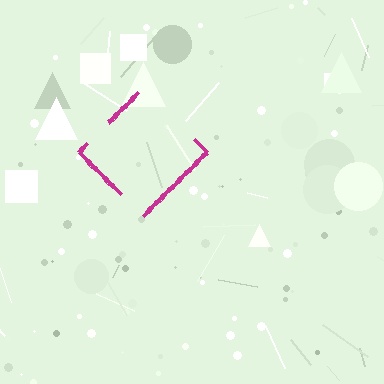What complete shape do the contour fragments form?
The contour fragments form a diamond.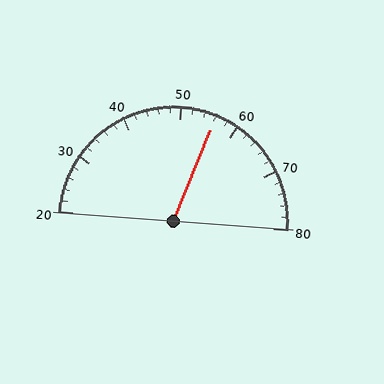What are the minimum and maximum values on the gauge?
The gauge ranges from 20 to 80.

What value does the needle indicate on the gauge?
The needle indicates approximately 56.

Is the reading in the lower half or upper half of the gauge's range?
The reading is in the upper half of the range (20 to 80).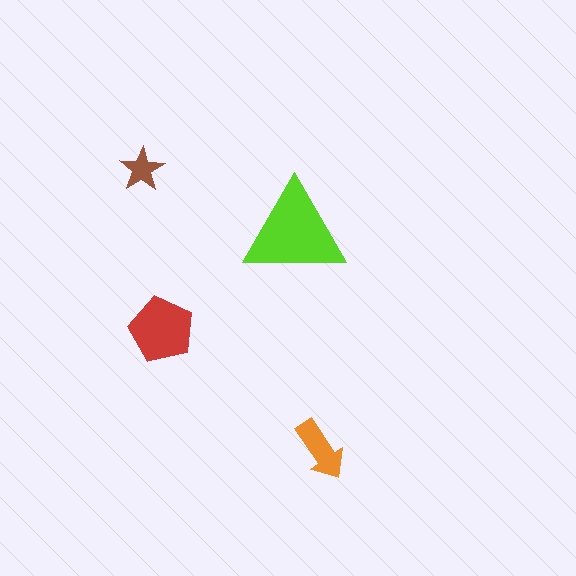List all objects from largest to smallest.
The lime triangle, the red pentagon, the orange arrow, the brown star.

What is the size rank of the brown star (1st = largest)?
4th.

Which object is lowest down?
The orange arrow is bottommost.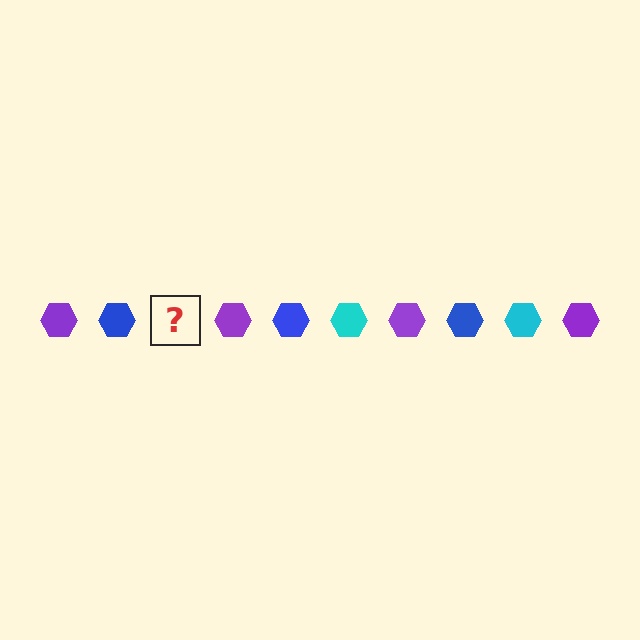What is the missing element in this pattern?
The missing element is a cyan hexagon.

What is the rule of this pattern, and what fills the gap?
The rule is that the pattern cycles through purple, blue, cyan hexagons. The gap should be filled with a cyan hexagon.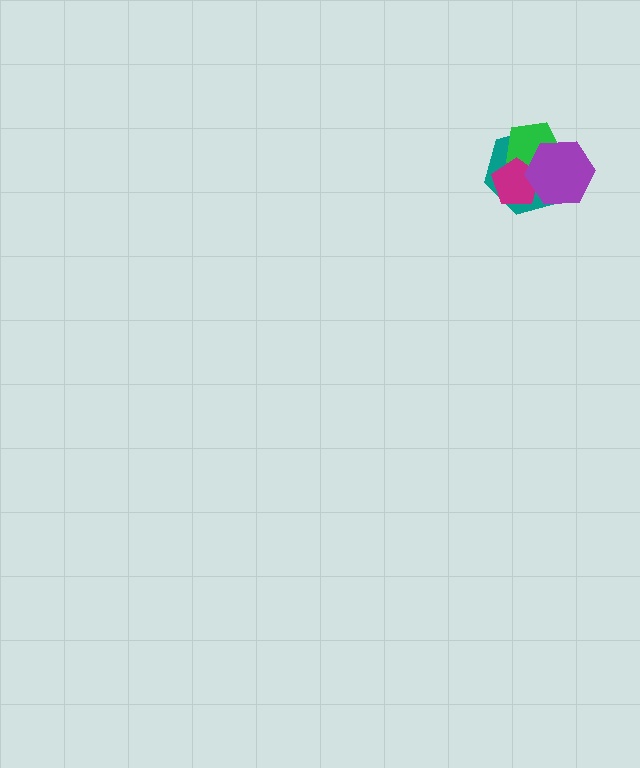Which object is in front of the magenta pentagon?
The purple hexagon is in front of the magenta pentagon.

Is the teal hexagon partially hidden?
Yes, it is partially covered by another shape.